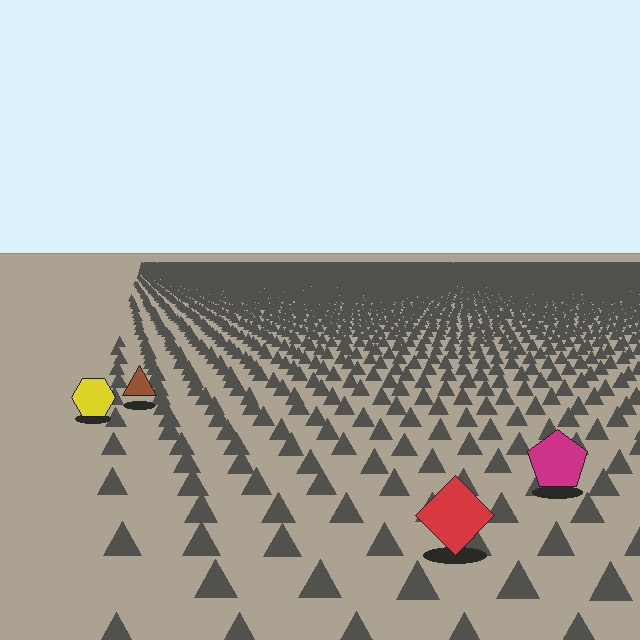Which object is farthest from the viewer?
The brown triangle is farthest from the viewer. It appears smaller and the ground texture around it is denser.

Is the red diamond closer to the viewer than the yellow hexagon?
Yes. The red diamond is closer — you can tell from the texture gradient: the ground texture is coarser near it.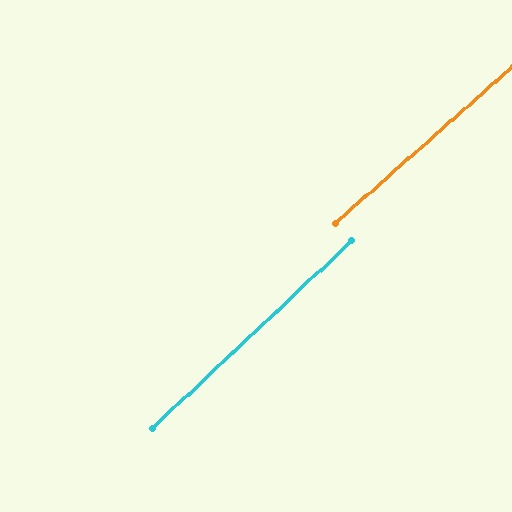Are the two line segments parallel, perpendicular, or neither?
Parallel — their directions differ by only 1.8°.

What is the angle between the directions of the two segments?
Approximately 2 degrees.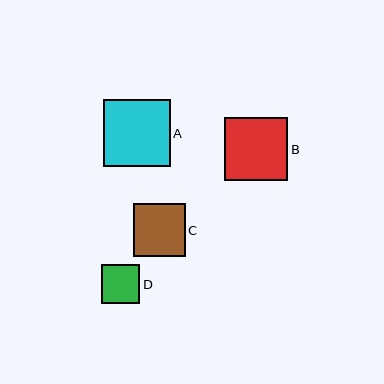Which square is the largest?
Square A is the largest with a size of approximately 67 pixels.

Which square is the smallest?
Square D is the smallest with a size of approximately 38 pixels.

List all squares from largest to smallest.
From largest to smallest: A, B, C, D.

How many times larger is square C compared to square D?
Square C is approximately 1.4 times the size of square D.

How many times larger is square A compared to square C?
Square A is approximately 1.3 times the size of square C.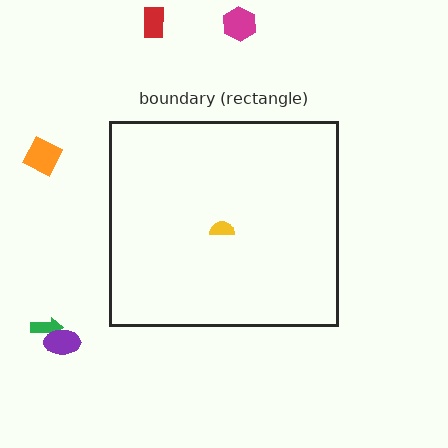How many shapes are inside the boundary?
1 inside, 5 outside.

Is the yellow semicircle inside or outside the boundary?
Inside.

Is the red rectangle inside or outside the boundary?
Outside.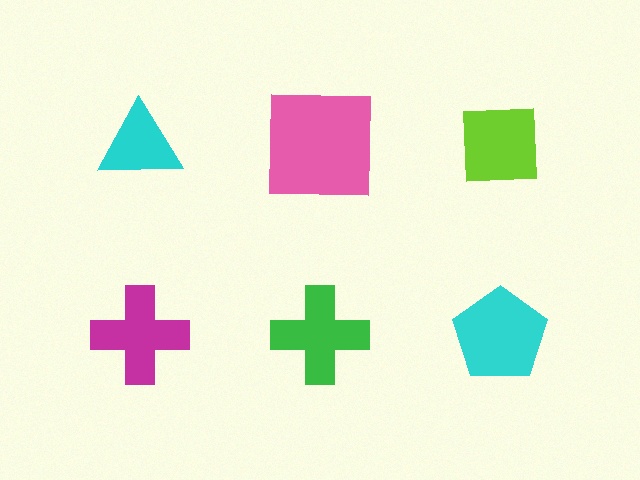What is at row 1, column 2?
A pink square.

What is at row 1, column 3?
A lime square.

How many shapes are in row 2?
3 shapes.